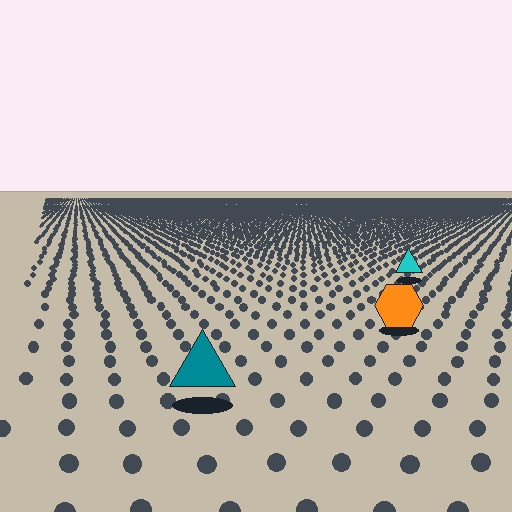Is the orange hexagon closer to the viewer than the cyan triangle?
Yes. The orange hexagon is closer — you can tell from the texture gradient: the ground texture is coarser near it.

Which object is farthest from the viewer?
The cyan triangle is farthest from the viewer. It appears smaller and the ground texture around it is denser.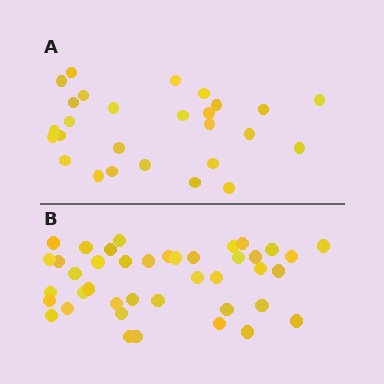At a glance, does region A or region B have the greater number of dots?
Region B (the bottom region) has more dots.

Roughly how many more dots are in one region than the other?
Region B has approximately 15 more dots than region A.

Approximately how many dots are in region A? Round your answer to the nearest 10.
About 30 dots. (The exact count is 27, which rounds to 30.)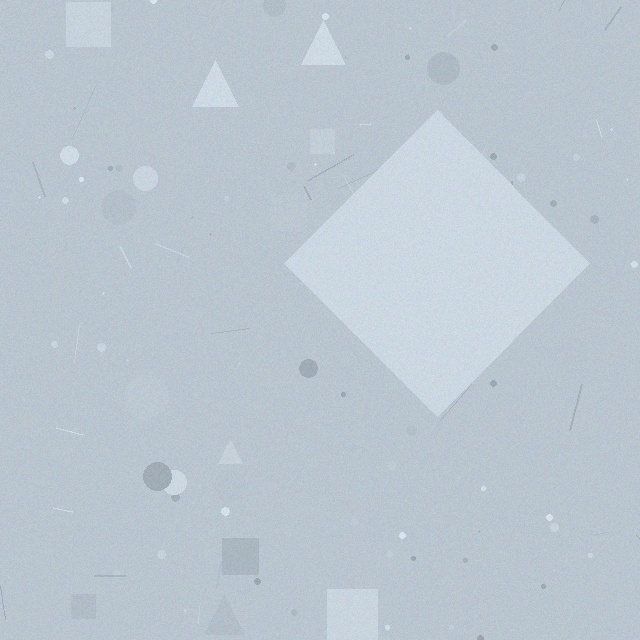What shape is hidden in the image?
A diamond is hidden in the image.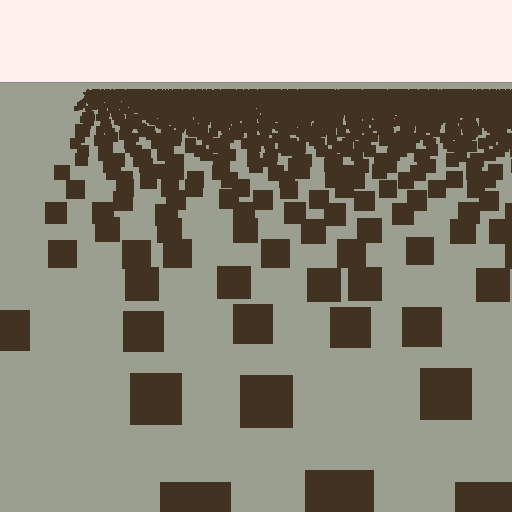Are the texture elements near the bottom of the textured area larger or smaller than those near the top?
Larger. Near the bottom, elements are closer to the viewer and appear at a bigger on-screen size.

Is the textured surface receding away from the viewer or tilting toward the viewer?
The surface is receding away from the viewer. Texture elements get smaller and denser toward the top.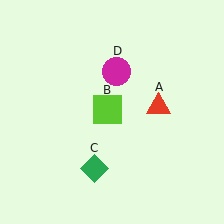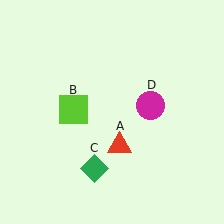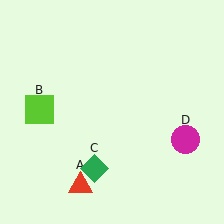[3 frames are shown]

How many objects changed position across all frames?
3 objects changed position: red triangle (object A), lime square (object B), magenta circle (object D).